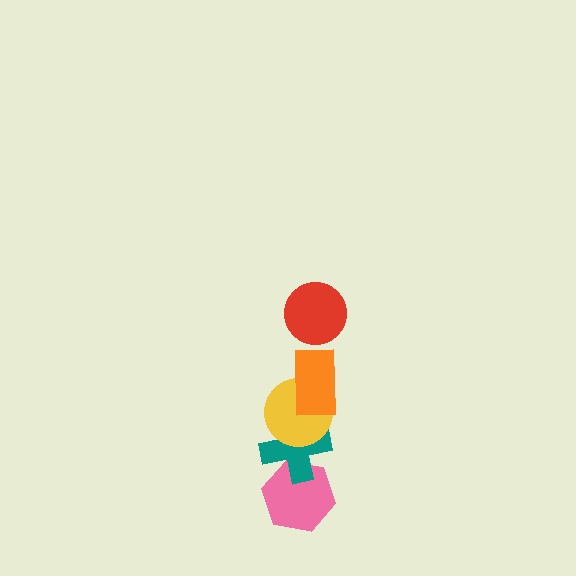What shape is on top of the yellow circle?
The orange rectangle is on top of the yellow circle.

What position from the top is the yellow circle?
The yellow circle is 3rd from the top.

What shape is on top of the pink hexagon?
The teal cross is on top of the pink hexagon.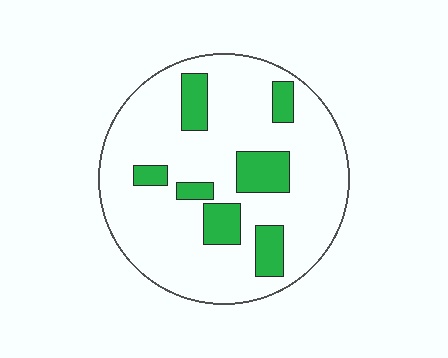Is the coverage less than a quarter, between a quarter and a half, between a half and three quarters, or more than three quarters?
Less than a quarter.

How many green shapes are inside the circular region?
7.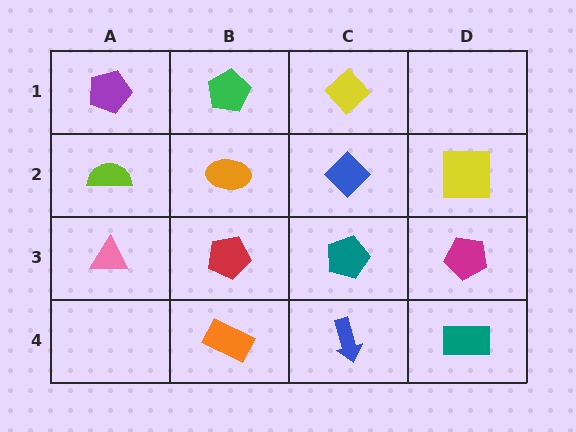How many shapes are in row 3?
4 shapes.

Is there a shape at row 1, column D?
No, that cell is empty.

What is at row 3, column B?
A red pentagon.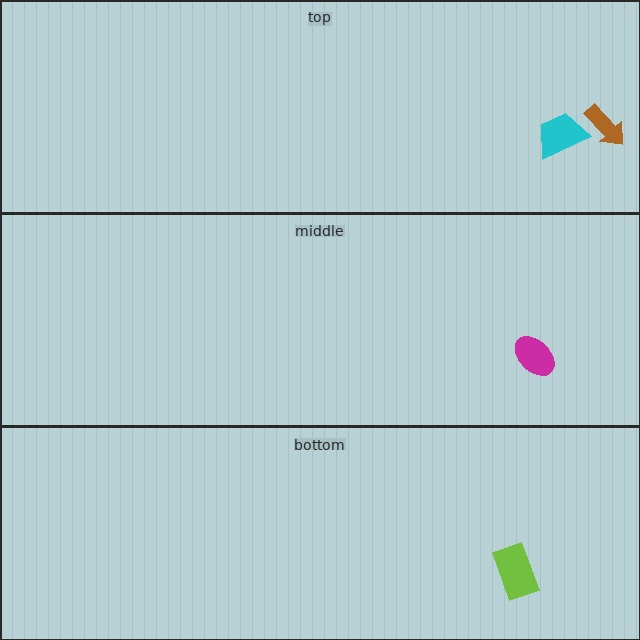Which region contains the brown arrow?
The top region.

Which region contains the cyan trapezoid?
The top region.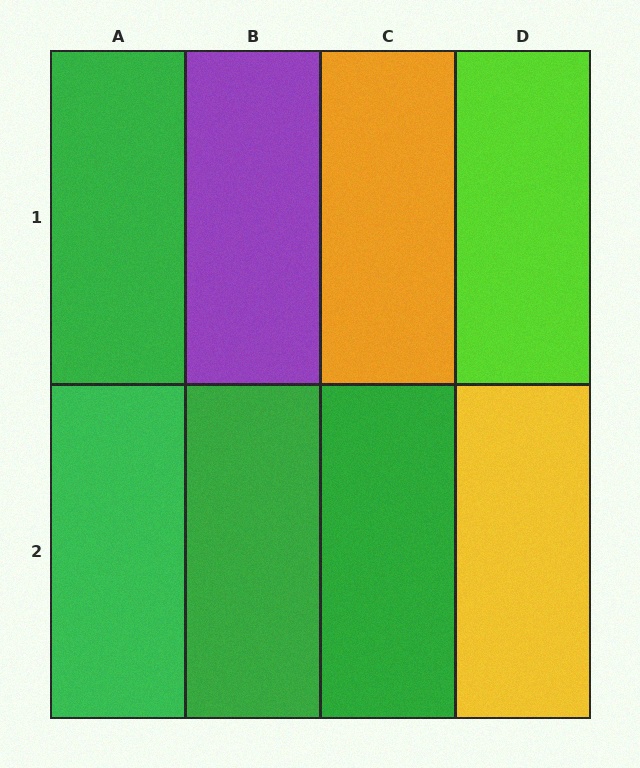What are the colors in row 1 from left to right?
Green, purple, orange, lime.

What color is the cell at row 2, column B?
Green.